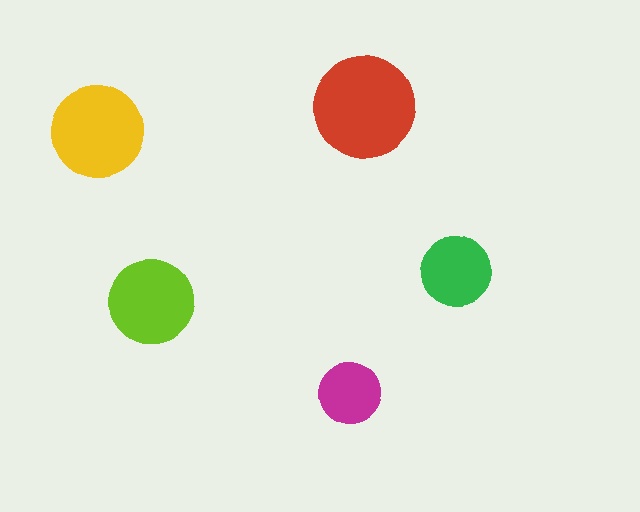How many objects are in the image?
There are 5 objects in the image.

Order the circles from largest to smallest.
the red one, the yellow one, the lime one, the green one, the magenta one.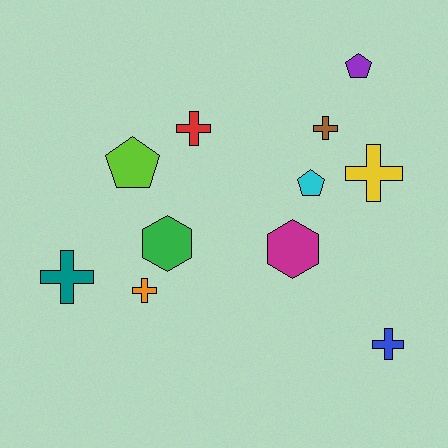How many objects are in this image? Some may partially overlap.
There are 11 objects.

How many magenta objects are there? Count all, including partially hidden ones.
There is 1 magenta object.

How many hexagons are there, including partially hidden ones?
There are 2 hexagons.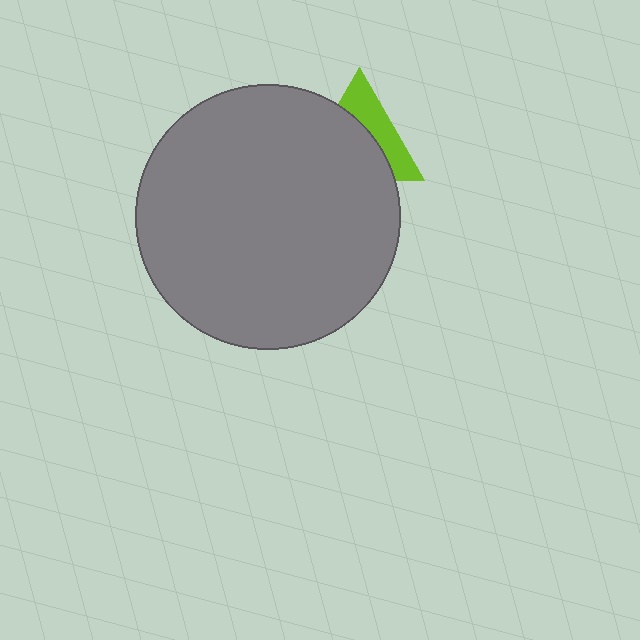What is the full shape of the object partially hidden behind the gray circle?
The partially hidden object is a lime triangle.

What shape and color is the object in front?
The object in front is a gray circle.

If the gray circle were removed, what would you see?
You would see the complete lime triangle.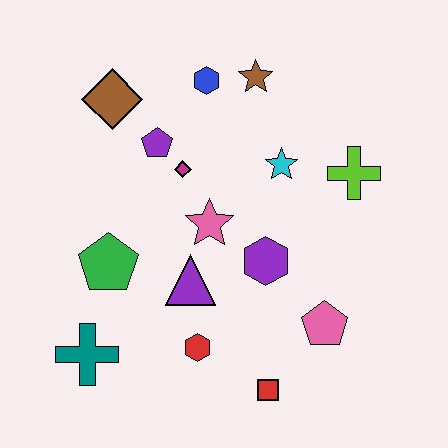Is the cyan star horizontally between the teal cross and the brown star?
No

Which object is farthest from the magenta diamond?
The red square is farthest from the magenta diamond.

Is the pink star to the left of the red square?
Yes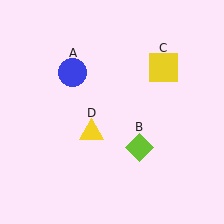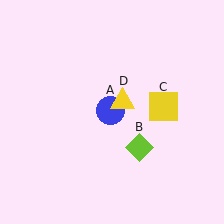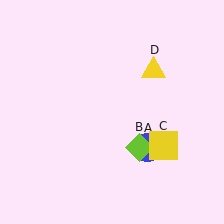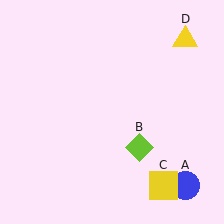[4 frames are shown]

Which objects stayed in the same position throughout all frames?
Lime diamond (object B) remained stationary.